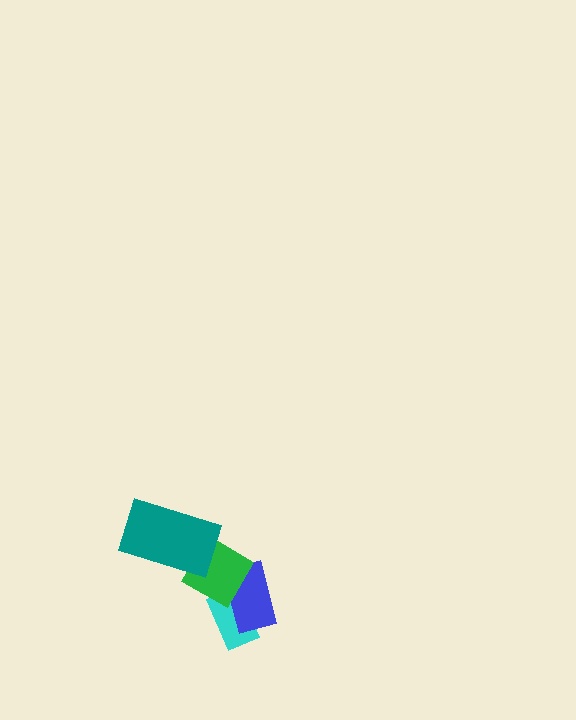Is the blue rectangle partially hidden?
Yes, it is partially covered by another shape.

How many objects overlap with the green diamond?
3 objects overlap with the green diamond.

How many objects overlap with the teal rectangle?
1 object overlaps with the teal rectangle.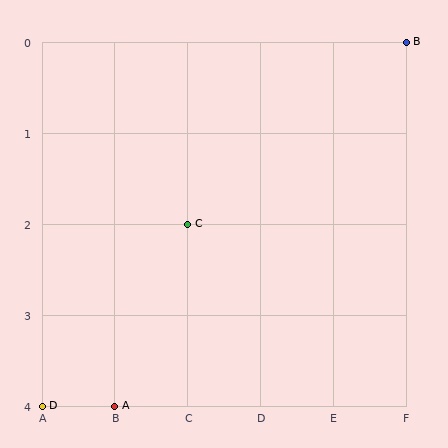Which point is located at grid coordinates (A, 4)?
Point D is at (A, 4).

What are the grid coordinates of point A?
Point A is at grid coordinates (B, 4).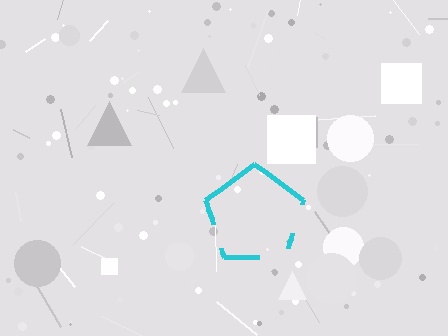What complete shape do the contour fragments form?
The contour fragments form a pentagon.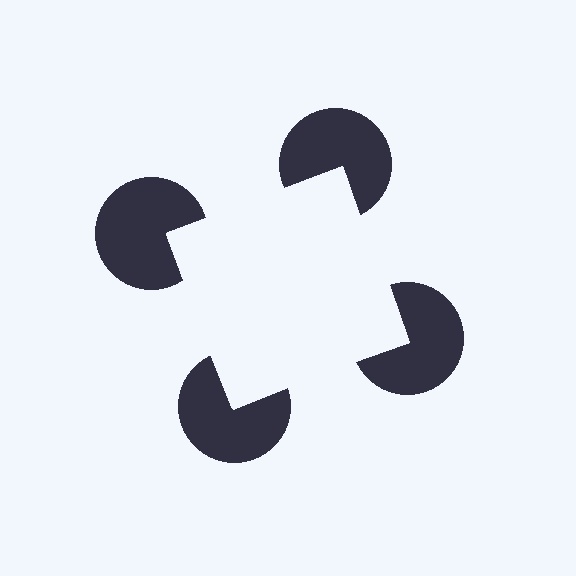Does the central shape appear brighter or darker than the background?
It typically appears slightly brighter than the background, even though no actual brightness change is drawn.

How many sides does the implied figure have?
4 sides.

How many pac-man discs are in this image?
There are 4 — one at each vertex of the illusory square.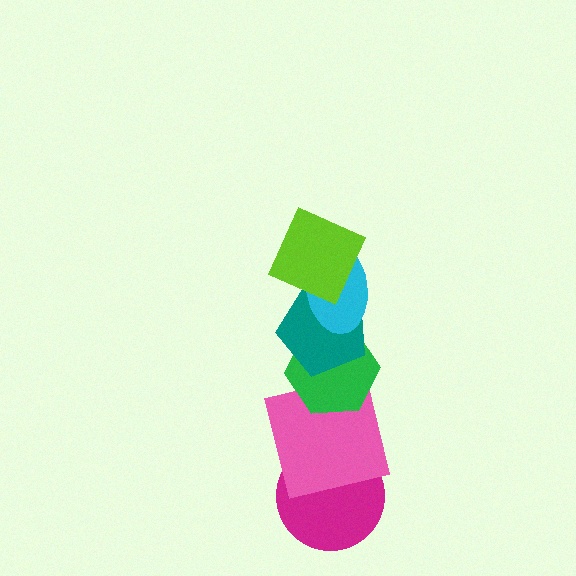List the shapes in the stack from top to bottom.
From top to bottom: the lime square, the cyan ellipse, the teal pentagon, the green hexagon, the pink square, the magenta circle.